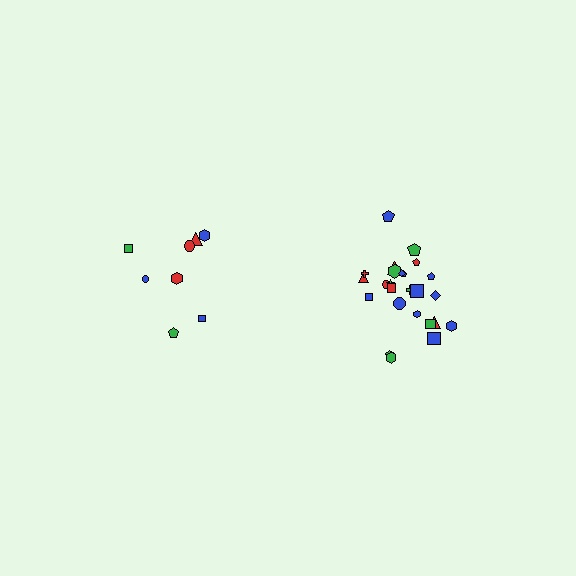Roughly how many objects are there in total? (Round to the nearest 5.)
Roughly 35 objects in total.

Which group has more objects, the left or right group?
The right group.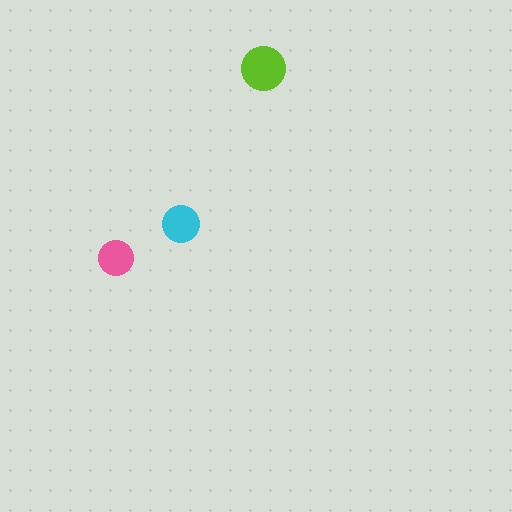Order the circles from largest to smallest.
the lime one, the cyan one, the pink one.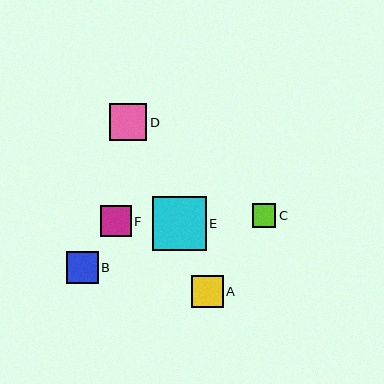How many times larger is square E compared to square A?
Square E is approximately 1.7 times the size of square A.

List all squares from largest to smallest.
From largest to smallest: E, D, B, A, F, C.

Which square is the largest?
Square E is the largest with a size of approximately 54 pixels.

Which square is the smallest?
Square C is the smallest with a size of approximately 24 pixels.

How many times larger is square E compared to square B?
Square E is approximately 1.7 times the size of square B.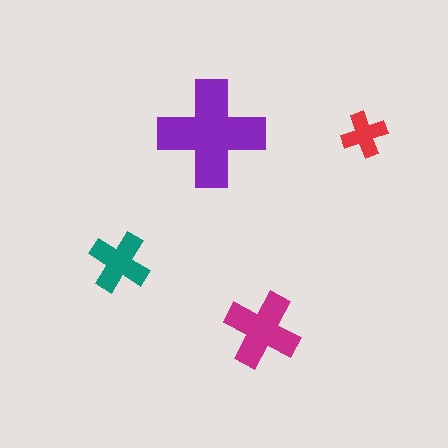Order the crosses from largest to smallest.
the purple one, the magenta one, the teal one, the red one.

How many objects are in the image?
There are 4 objects in the image.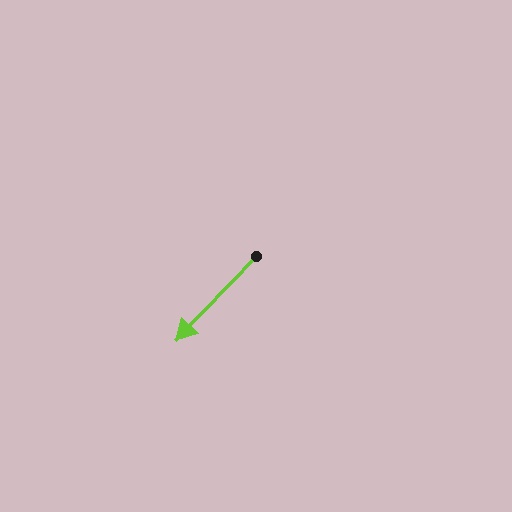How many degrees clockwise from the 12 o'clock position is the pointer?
Approximately 223 degrees.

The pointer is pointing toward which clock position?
Roughly 7 o'clock.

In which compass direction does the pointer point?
Southwest.